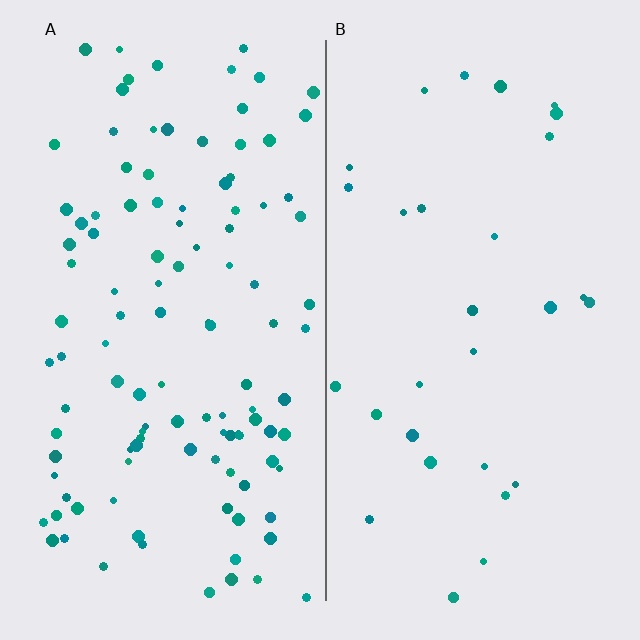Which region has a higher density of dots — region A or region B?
A (the left).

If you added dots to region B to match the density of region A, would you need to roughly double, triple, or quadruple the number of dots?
Approximately quadruple.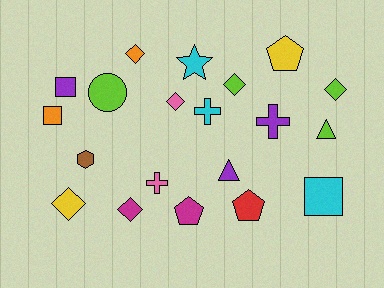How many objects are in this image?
There are 20 objects.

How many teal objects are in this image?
There are no teal objects.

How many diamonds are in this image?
There are 6 diamonds.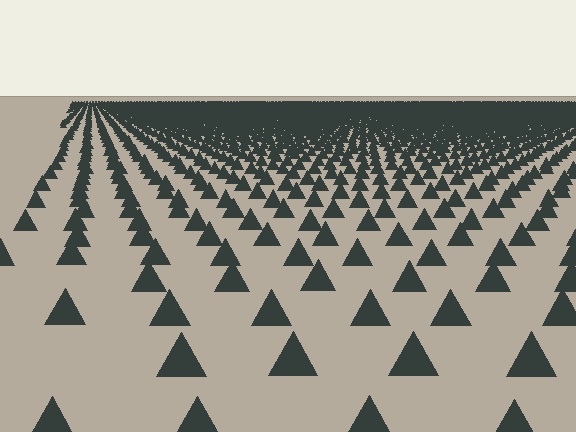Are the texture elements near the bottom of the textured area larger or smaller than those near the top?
Larger. Near the bottom, elements are closer to the viewer and appear at a bigger on-screen size.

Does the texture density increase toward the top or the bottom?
Density increases toward the top.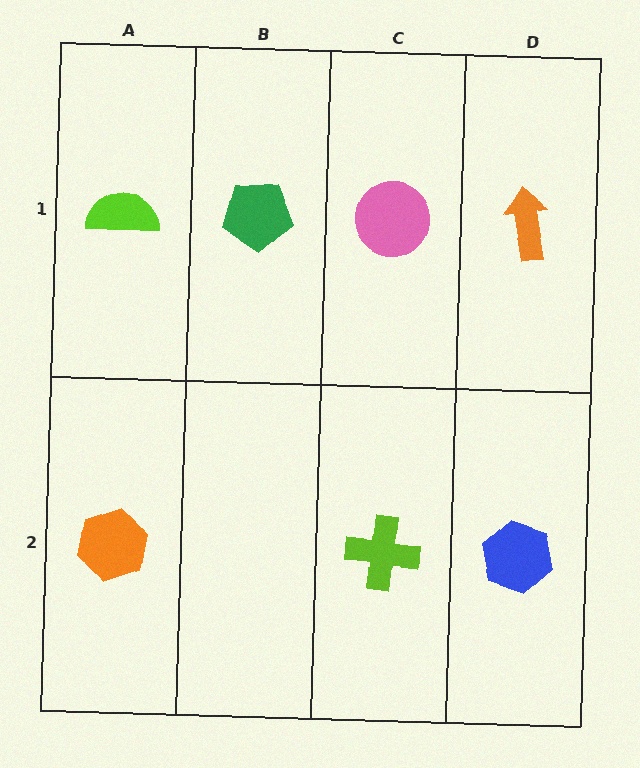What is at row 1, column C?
A pink circle.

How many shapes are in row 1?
4 shapes.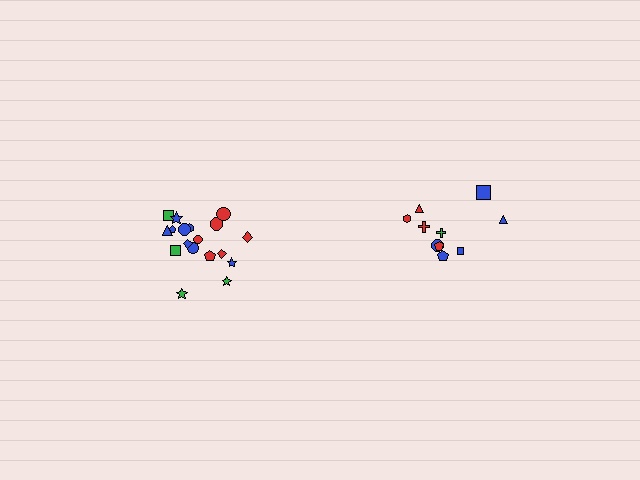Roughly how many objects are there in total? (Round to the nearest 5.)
Roughly 30 objects in total.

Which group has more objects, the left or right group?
The left group.